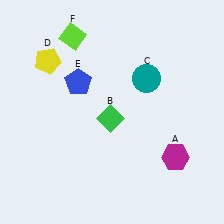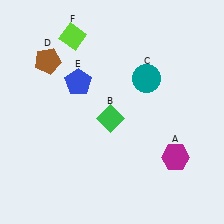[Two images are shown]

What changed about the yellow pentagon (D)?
In Image 1, D is yellow. In Image 2, it changed to brown.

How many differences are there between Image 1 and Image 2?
There is 1 difference between the two images.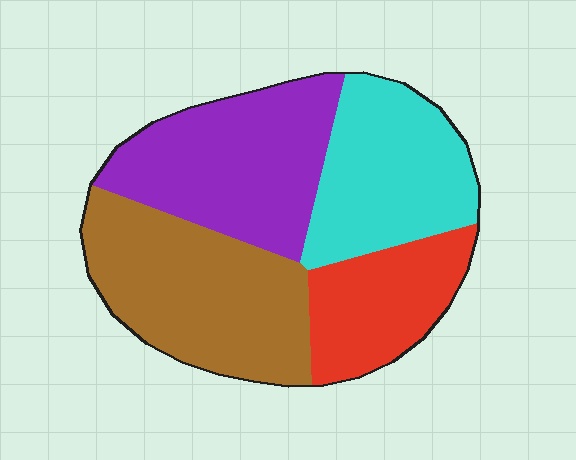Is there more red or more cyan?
Cyan.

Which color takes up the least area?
Red, at roughly 15%.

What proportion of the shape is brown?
Brown takes up about one third (1/3) of the shape.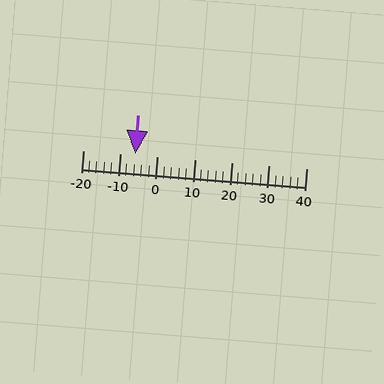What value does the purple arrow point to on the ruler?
The purple arrow points to approximately -6.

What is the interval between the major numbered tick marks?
The major tick marks are spaced 10 units apart.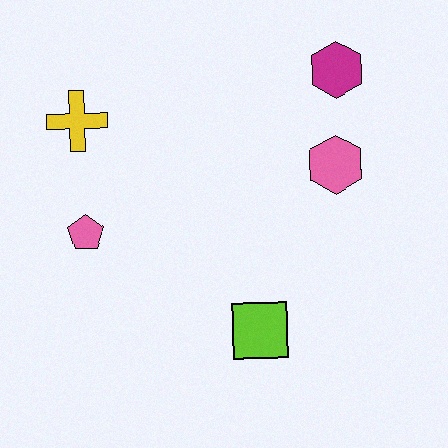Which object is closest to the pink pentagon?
The yellow cross is closest to the pink pentagon.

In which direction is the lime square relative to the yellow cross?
The lime square is below the yellow cross.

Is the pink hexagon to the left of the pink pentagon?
No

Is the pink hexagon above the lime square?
Yes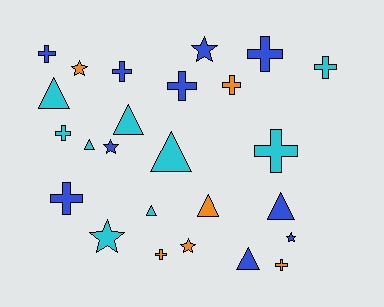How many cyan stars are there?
There is 1 cyan star.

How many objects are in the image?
There are 25 objects.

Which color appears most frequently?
Blue, with 10 objects.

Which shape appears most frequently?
Cross, with 11 objects.